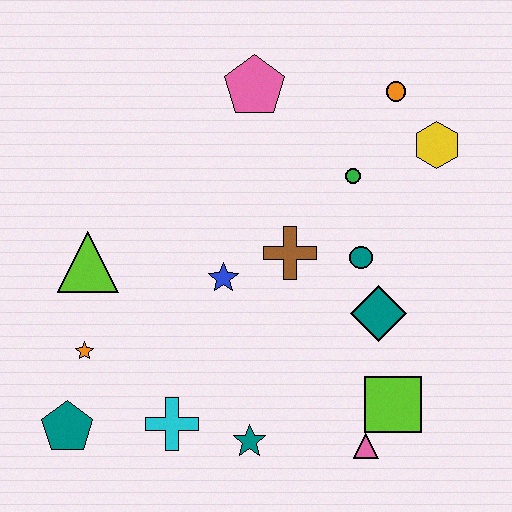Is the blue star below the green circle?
Yes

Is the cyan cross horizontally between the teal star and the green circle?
No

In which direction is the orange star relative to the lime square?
The orange star is to the left of the lime square.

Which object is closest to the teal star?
The cyan cross is closest to the teal star.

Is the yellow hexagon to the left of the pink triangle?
No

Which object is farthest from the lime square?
The pink pentagon is farthest from the lime square.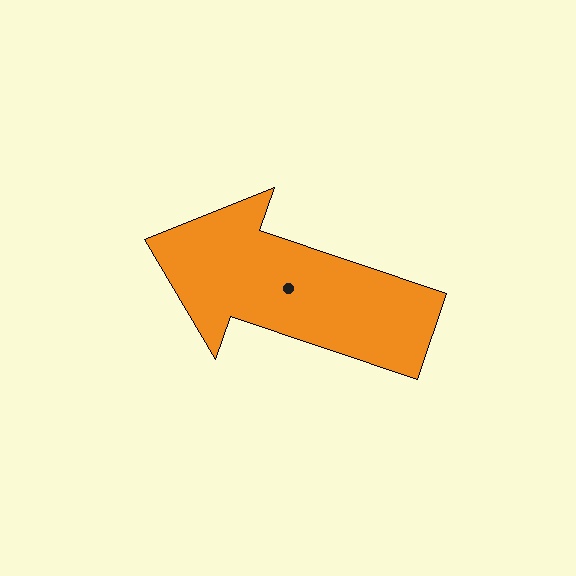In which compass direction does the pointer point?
West.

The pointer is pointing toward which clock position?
Roughly 10 o'clock.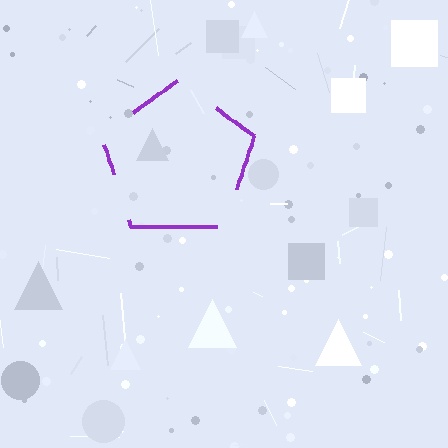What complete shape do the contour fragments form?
The contour fragments form a pentagon.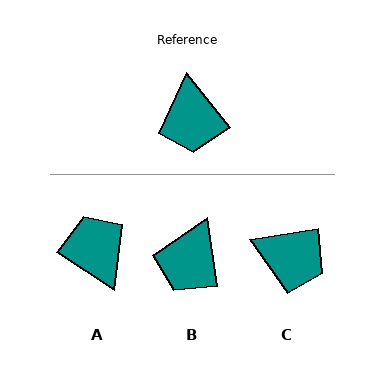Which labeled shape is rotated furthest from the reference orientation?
A, about 162 degrees away.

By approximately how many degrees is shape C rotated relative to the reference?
Approximately 60 degrees counter-clockwise.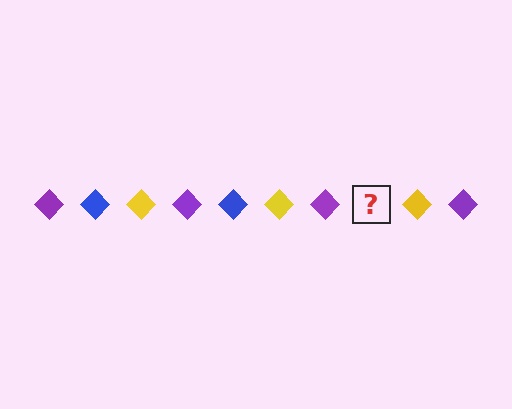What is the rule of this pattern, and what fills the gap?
The rule is that the pattern cycles through purple, blue, yellow diamonds. The gap should be filled with a blue diamond.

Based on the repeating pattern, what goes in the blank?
The blank should be a blue diamond.